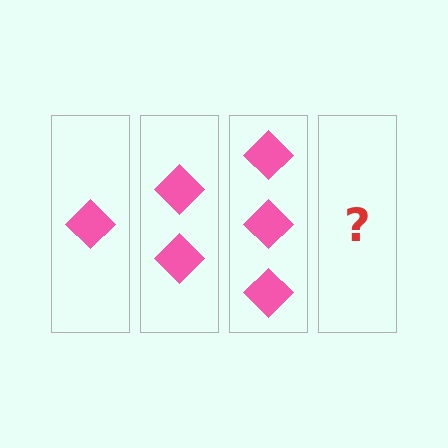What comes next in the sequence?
The next element should be 4 diamonds.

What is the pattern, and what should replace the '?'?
The pattern is that each step adds one more diamond. The '?' should be 4 diamonds.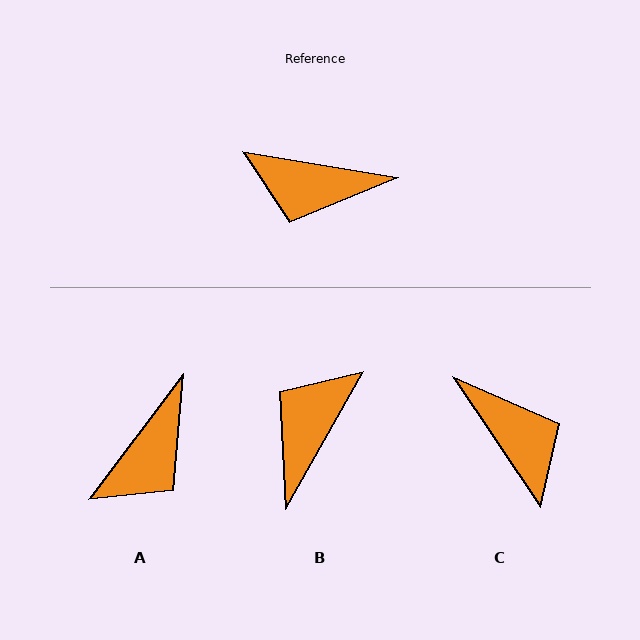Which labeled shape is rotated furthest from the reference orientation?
C, about 134 degrees away.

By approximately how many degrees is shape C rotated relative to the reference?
Approximately 134 degrees counter-clockwise.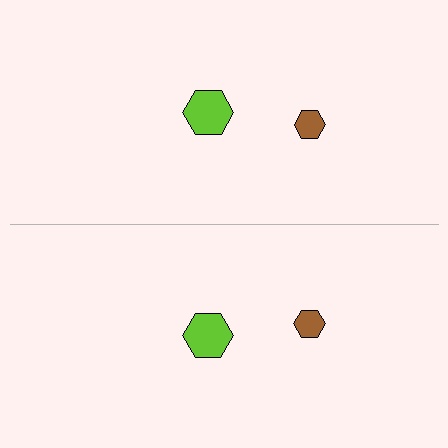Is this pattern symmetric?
Yes, this pattern has bilateral (reflection) symmetry.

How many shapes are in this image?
There are 4 shapes in this image.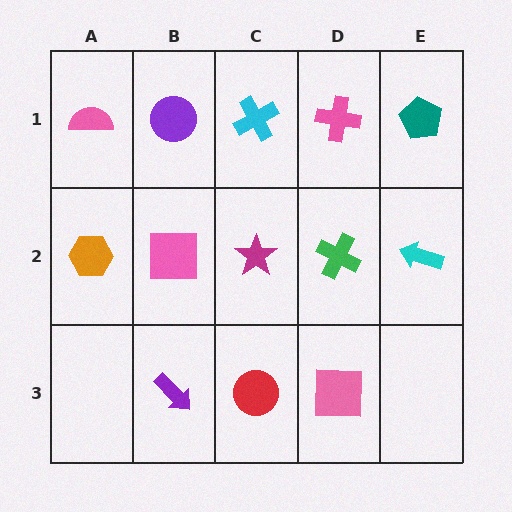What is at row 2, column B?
A pink square.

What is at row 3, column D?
A pink square.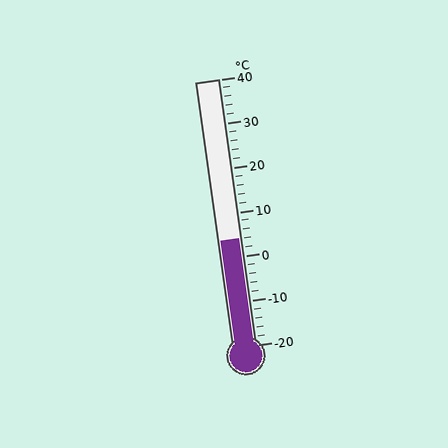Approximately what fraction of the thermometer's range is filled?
The thermometer is filled to approximately 40% of its range.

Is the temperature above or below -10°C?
The temperature is above -10°C.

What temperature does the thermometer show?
The thermometer shows approximately 4°C.